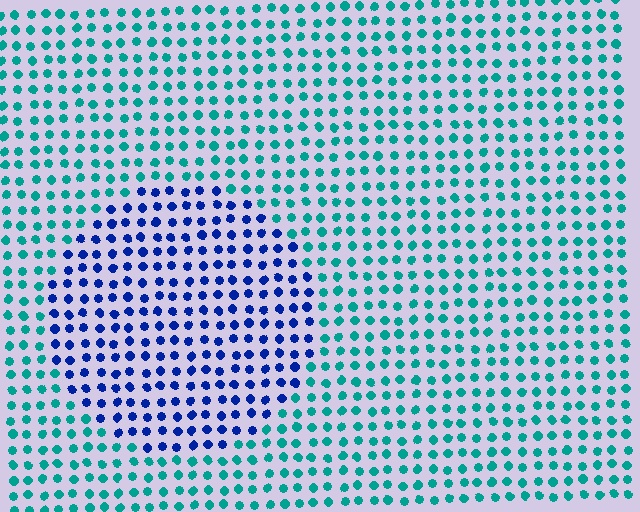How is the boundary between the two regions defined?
The boundary is defined purely by a slight shift in hue (about 53 degrees). Spacing, size, and orientation are identical on both sides.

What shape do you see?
I see a circle.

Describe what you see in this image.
The image is filled with small teal elements in a uniform arrangement. A circle-shaped region is visible where the elements are tinted to a slightly different hue, forming a subtle color boundary.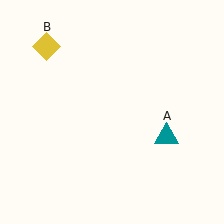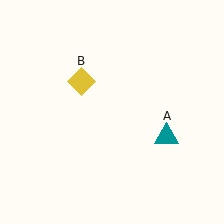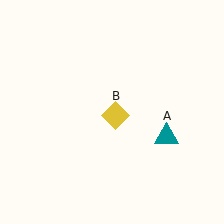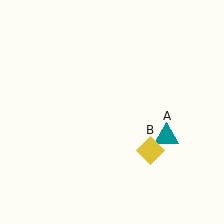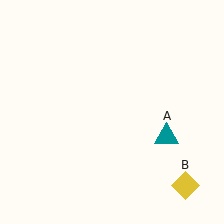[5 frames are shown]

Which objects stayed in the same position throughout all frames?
Teal triangle (object A) remained stationary.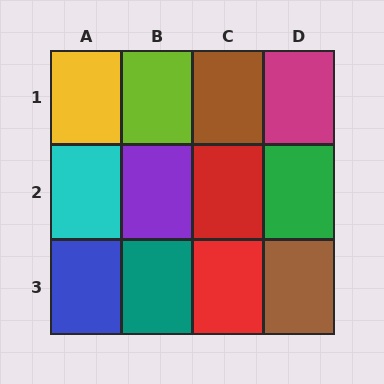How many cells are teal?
1 cell is teal.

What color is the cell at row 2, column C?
Red.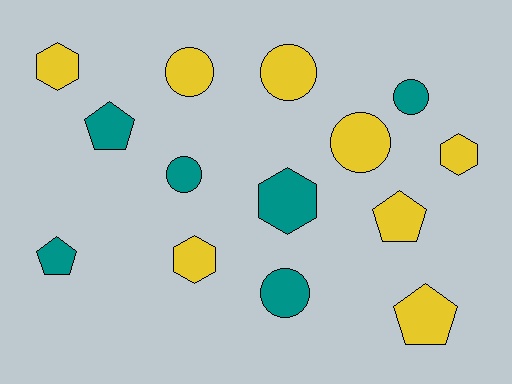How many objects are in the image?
There are 14 objects.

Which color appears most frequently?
Yellow, with 8 objects.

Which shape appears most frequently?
Circle, with 6 objects.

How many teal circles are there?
There are 3 teal circles.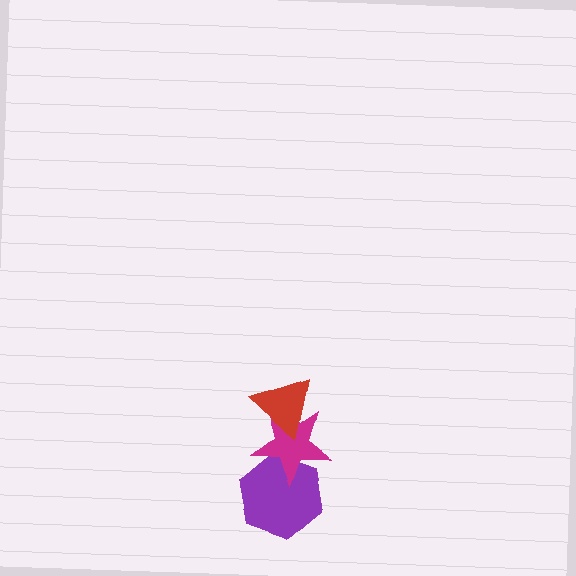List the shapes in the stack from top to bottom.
From top to bottom: the red triangle, the magenta star, the purple hexagon.